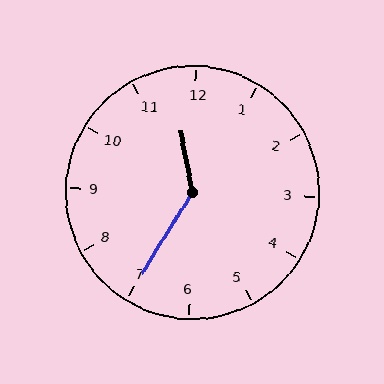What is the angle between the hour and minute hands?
Approximately 138 degrees.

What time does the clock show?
11:35.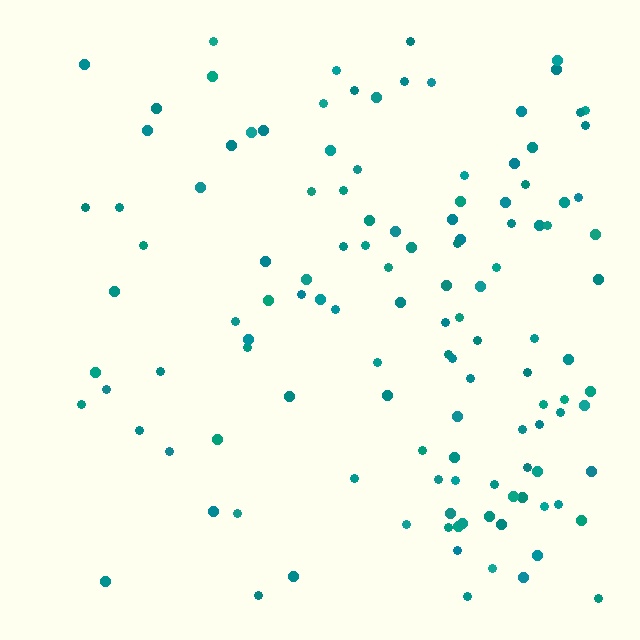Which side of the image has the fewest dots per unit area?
The left.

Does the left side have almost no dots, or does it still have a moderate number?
Still a moderate number, just noticeably fewer than the right.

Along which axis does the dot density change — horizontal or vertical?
Horizontal.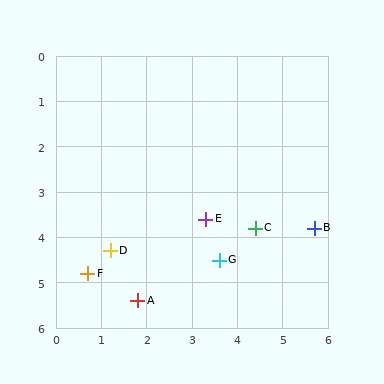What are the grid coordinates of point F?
Point F is at approximately (0.7, 4.8).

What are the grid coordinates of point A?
Point A is at approximately (1.8, 5.4).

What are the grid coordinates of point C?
Point C is at approximately (4.4, 3.8).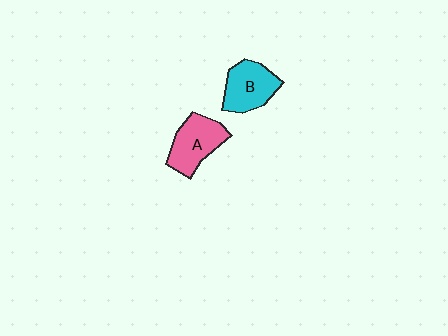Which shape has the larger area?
Shape A (pink).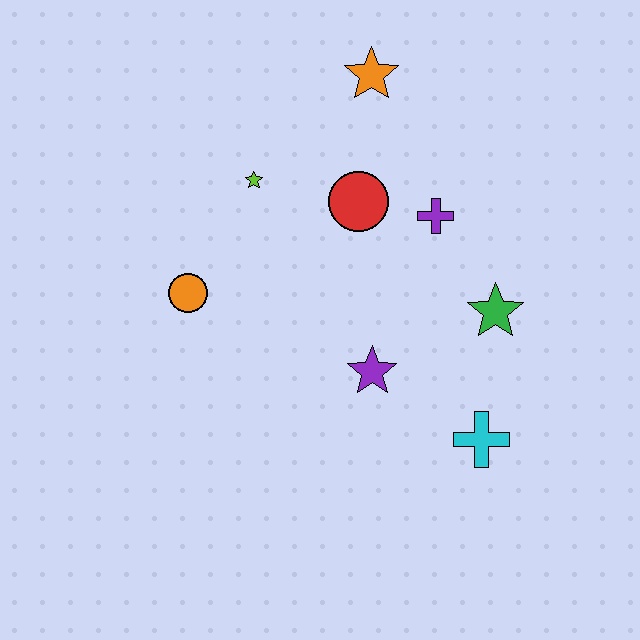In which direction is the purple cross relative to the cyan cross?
The purple cross is above the cyan cross.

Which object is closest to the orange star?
The red circle is closest to the orange star.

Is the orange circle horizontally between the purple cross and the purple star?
No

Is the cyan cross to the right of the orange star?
Yes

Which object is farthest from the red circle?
The cyan cross is farthest from the red circle.